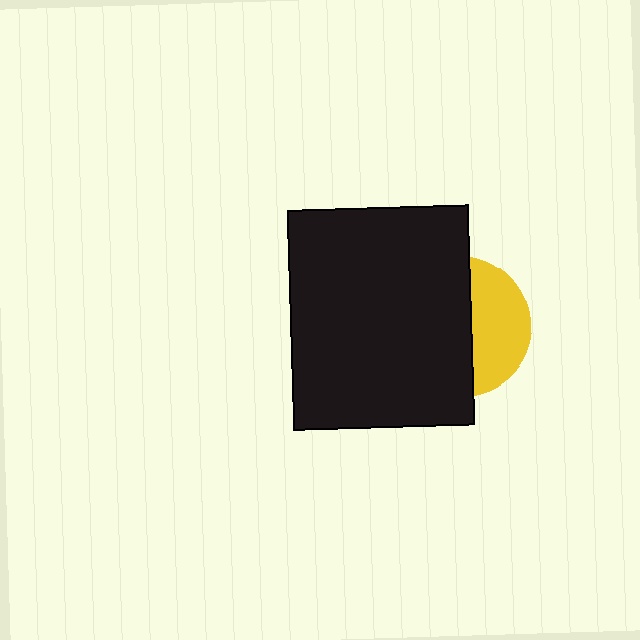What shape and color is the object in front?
The object in front is a black rectangle.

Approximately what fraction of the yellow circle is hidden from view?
Roughly 60% of the yellow circle is hidden behind the black rectangle.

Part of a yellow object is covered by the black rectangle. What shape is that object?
It is a circle.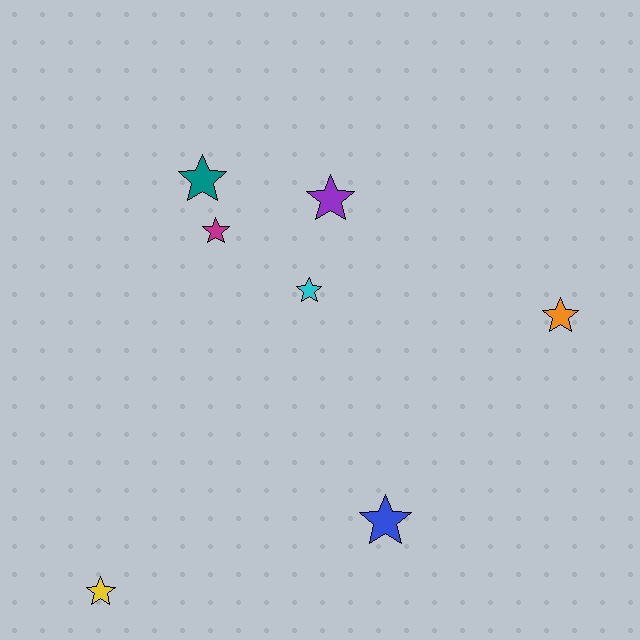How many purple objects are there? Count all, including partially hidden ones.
There is 1 purple object.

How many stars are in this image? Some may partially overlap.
There are 7 stars.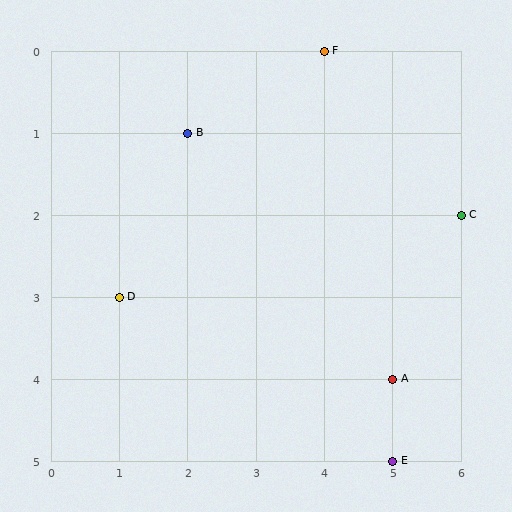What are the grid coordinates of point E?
Point E is at grid coordinates (5, 5).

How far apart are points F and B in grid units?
Points F and B are 2 columns and 1 row apart (about 2.2 grid units diagonally).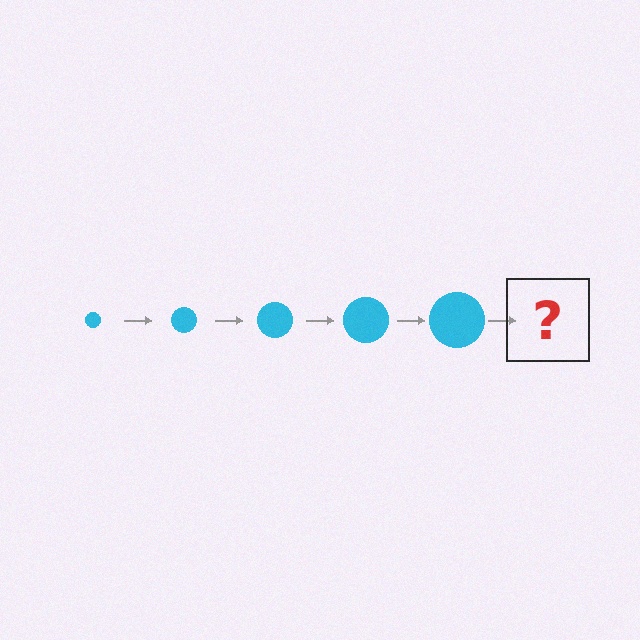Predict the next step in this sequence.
The next step is a cyan circle, larger than the previous one.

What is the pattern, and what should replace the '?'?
The pattern is that the circle gets progressively larger each step. The '?' should be a cyan circle, larger than the previous one.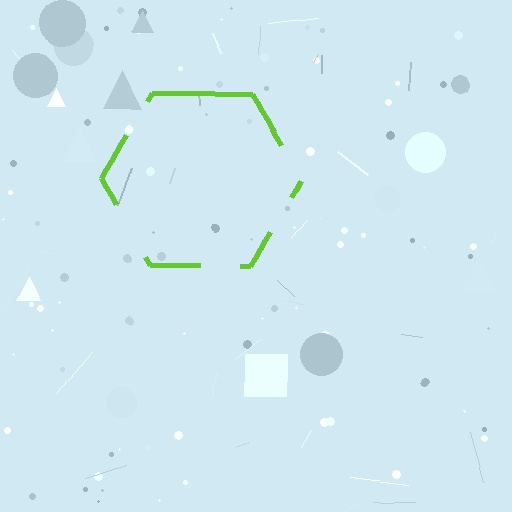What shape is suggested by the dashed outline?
The dashed outline suggests a hexagon.